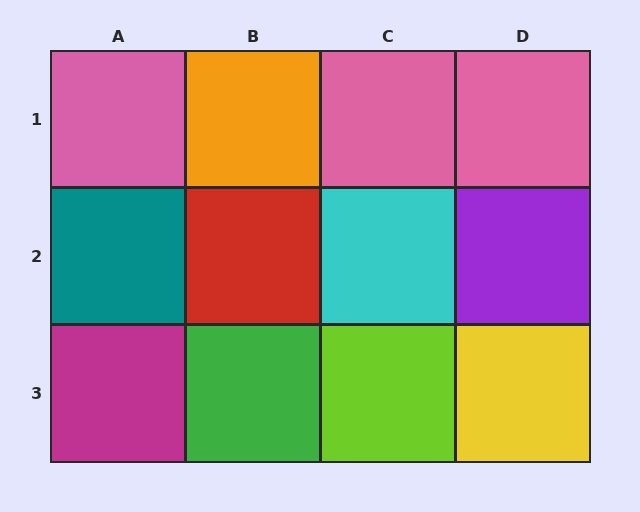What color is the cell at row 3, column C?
Lime.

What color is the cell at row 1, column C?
Pink.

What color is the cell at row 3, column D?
Yellow.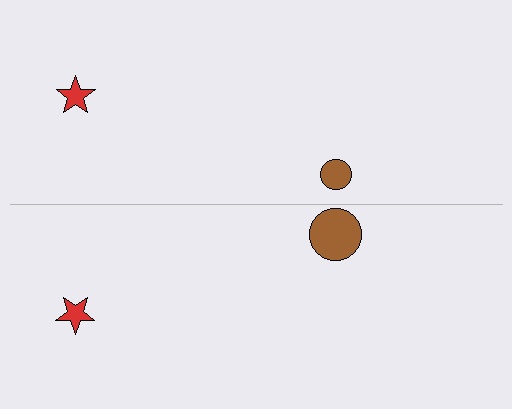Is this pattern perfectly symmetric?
No, the pattern is not perfectly symmetric. The brown circle on the bottom side has a different size than its mirror counterpart.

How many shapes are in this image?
There are 4 shapes in this image.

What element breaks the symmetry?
The brown circle on the bottom side has a different size than its mirror counterpart.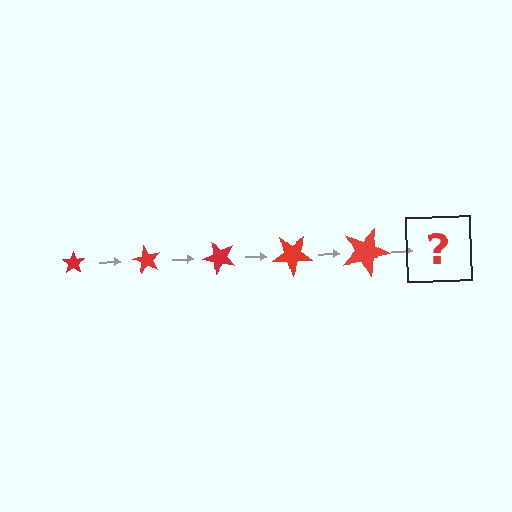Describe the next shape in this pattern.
It should be a star, larger than the previous one and rotated 300 degrees from the start.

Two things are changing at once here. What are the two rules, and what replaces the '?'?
The two rules are that the star grows larger each step and it rotates 60 degrees each step. The '?' should be a star, larger than the previous one and rotated 300 degrees from the start.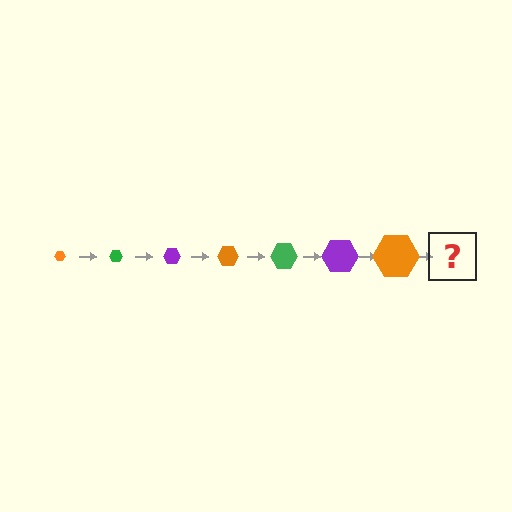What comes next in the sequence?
The next element should be a green hexagon, larger than the previous one.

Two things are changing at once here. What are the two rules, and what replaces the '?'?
The two rules are that the hexagon grows larger each step and the color cycles through orange, green, and purple. The '?' should be a green hexagon, larger than the previous one.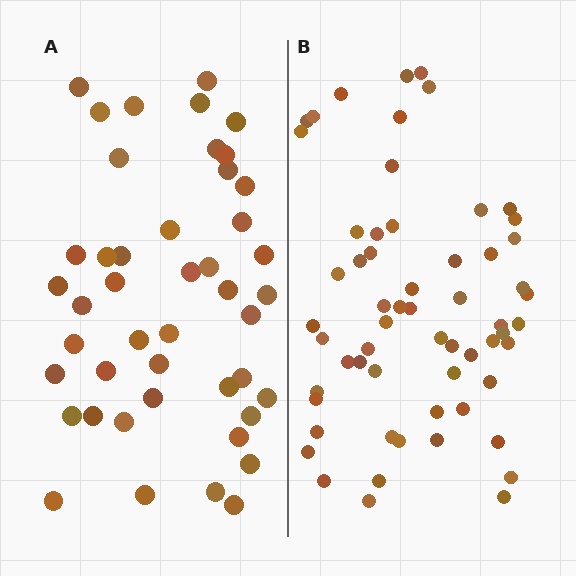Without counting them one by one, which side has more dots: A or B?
Region B (the right region) has more dots.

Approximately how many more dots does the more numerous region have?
Region B has approximately 15 more dots than region A.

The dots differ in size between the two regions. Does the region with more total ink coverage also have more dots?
No. Region A has more total ink coverage because its dots are larger, but region B actually contains more individual dots. Total area can be misleading — the number of items is what matters here.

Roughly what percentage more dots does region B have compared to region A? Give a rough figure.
About 35% more.